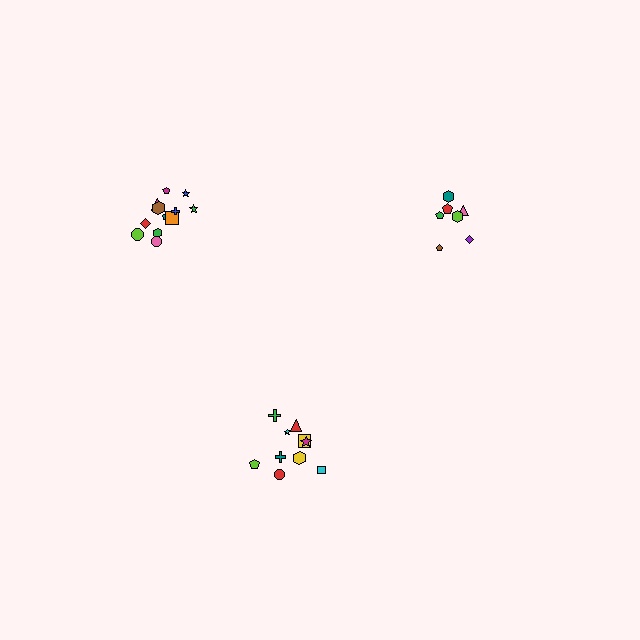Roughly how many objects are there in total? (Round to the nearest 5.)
Roughly 30 objects in total.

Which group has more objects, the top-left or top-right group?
The top-left group.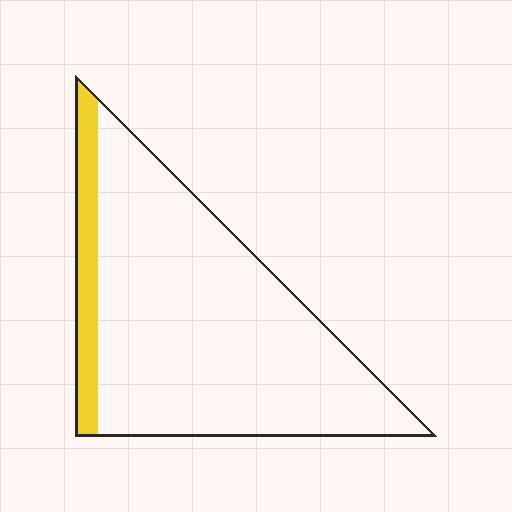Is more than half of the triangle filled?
No.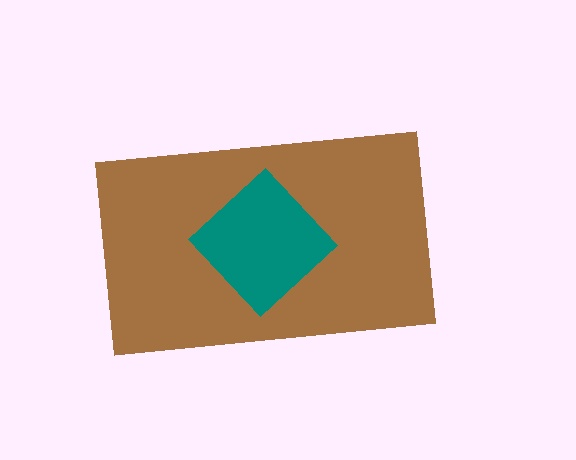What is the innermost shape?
The teal diamond.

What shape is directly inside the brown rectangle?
The teal diamond.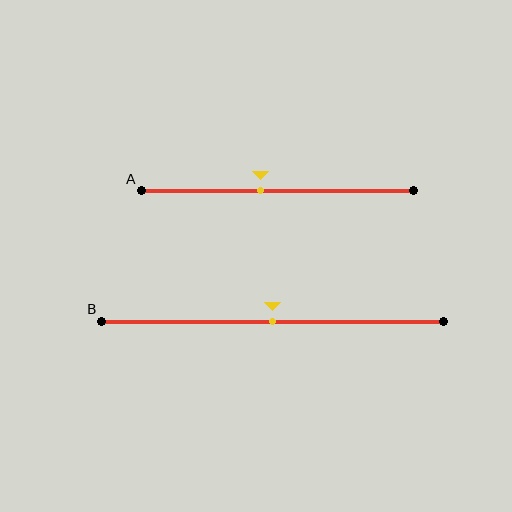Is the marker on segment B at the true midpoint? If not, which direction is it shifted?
Yes, the marker on segment B is at the true midpoint.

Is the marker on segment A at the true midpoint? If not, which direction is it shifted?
No, the marker on segment A is shifted to the left by about 6% of the segment length.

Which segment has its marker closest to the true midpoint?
Segment B has its marker closest to the true midpoint.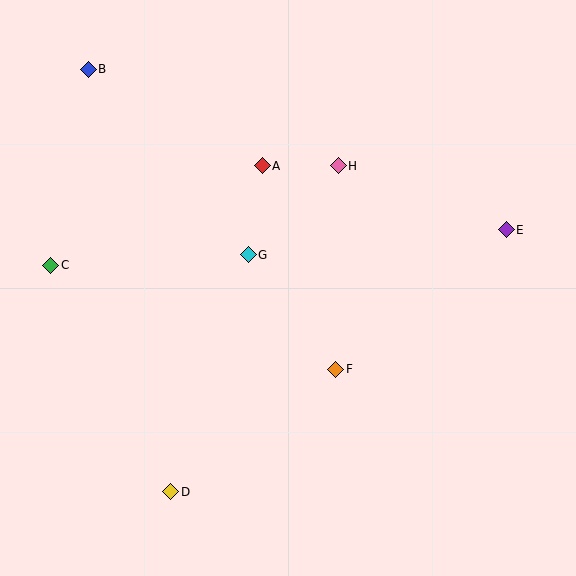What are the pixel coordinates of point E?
Point E is at (506, 230).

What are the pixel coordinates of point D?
Point D is at (171, 492).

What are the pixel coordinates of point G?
Point G is at (248, 255).